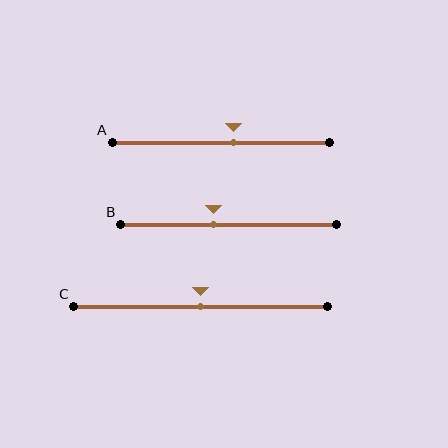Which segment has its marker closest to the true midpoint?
Segment C has its marker closest to the true midpoint.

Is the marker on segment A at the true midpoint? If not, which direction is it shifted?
No, the marker on segment A is shifted to the right by about 6% of the segment length.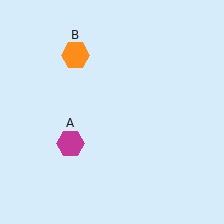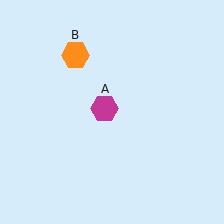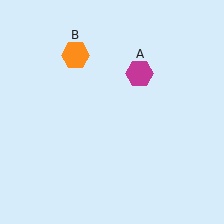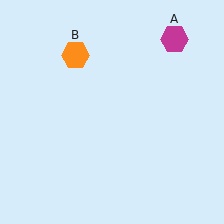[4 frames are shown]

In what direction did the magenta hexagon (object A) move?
The magenta hexagon (object A) moved up and to the right.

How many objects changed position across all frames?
1 object changed position: magenta hexagon (object A).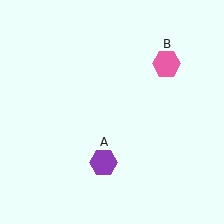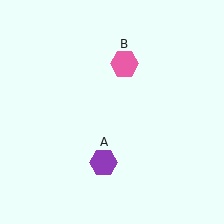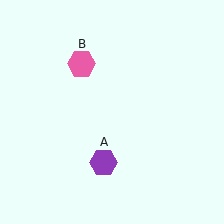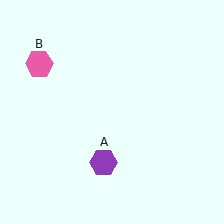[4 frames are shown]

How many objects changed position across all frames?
1 object changed position: pink hexagon (object B).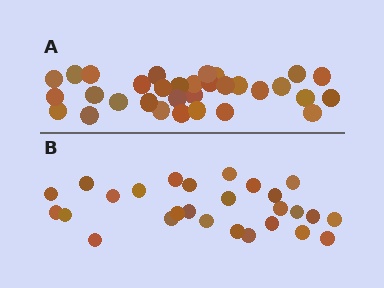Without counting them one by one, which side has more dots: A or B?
Region A (the top region) has more dots.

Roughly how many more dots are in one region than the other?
Region A has about 5 more dots than region B.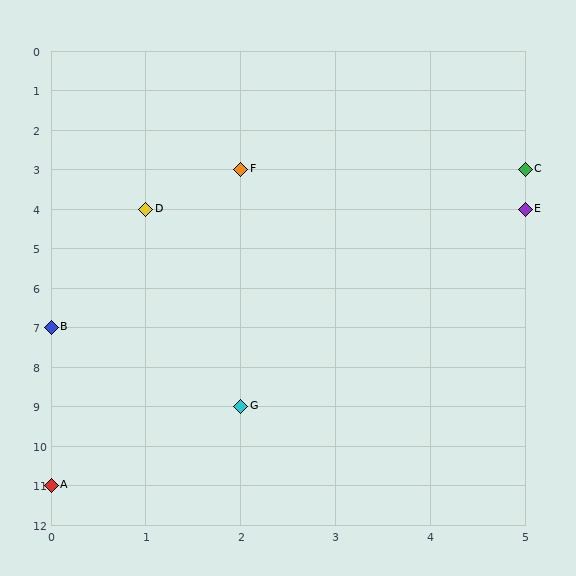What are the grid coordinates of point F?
Point F is at grid coordinates (2, 3).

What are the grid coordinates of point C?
Point C is at grid coordinates (5, 3).